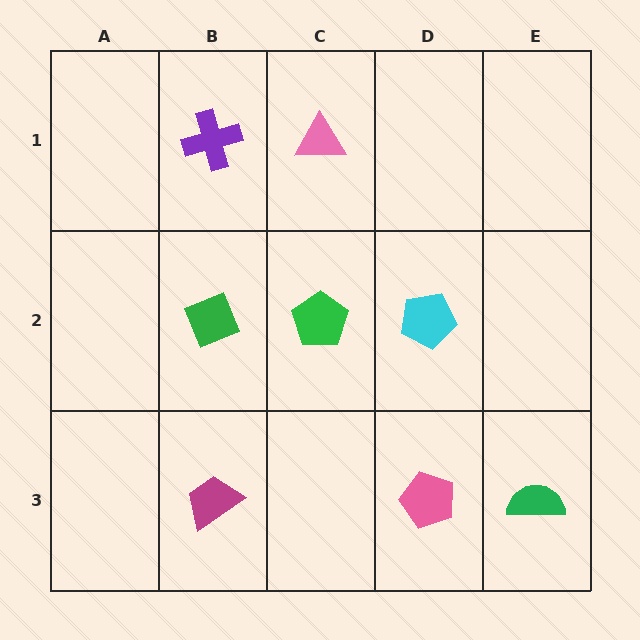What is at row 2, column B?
A green diamond.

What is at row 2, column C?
A green pentagon.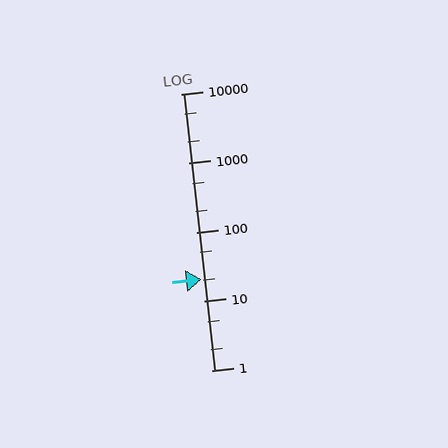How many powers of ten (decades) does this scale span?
The scale spans 4 decades, from 1 to 10000.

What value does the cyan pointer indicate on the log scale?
The pointer indicates approximately 21.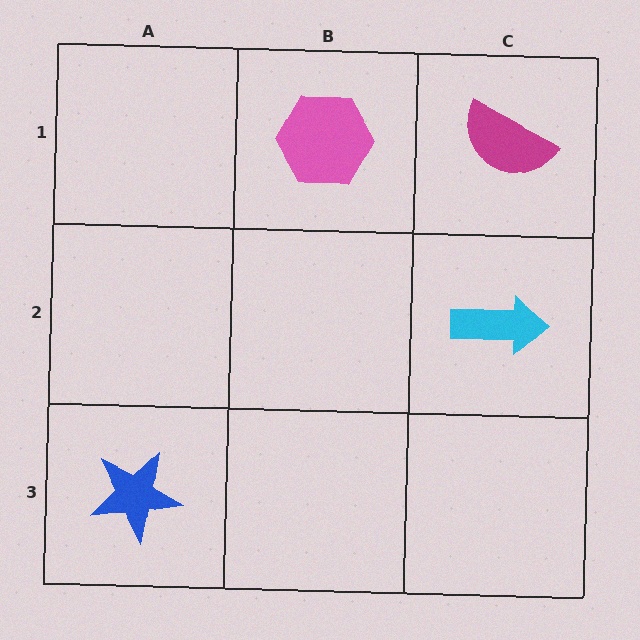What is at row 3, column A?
A blue star.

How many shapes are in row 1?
2 shapes.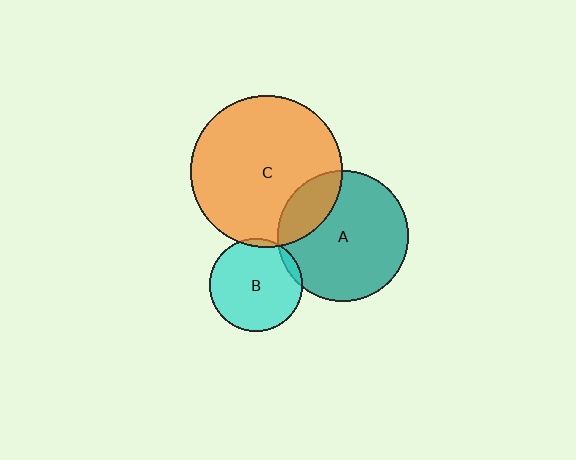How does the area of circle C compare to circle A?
Approximately 1.3 times.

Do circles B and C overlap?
Yes.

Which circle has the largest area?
Circle C (orange).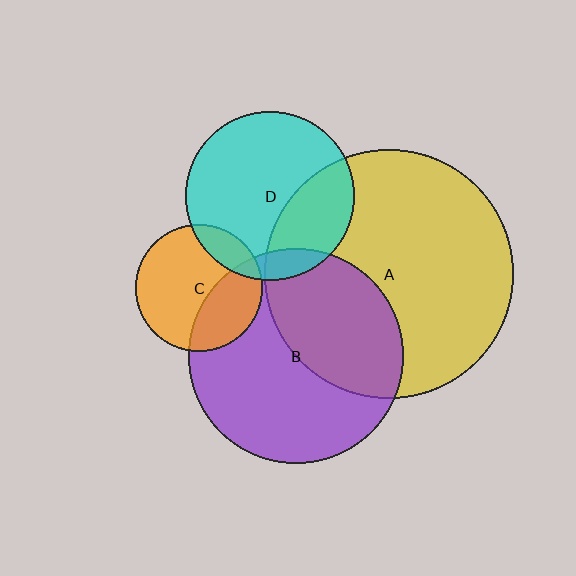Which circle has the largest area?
Circle A (yellow).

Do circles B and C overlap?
Yes.